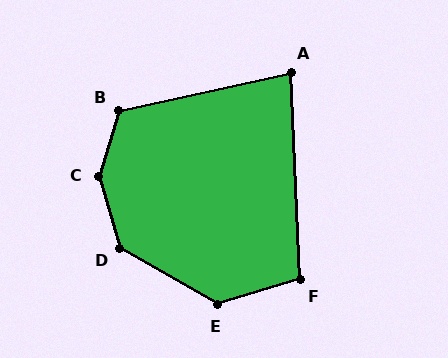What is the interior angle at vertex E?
Approximately 133 degrees (obtuse).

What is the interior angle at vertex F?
Approximately 105 degrees (obtuse).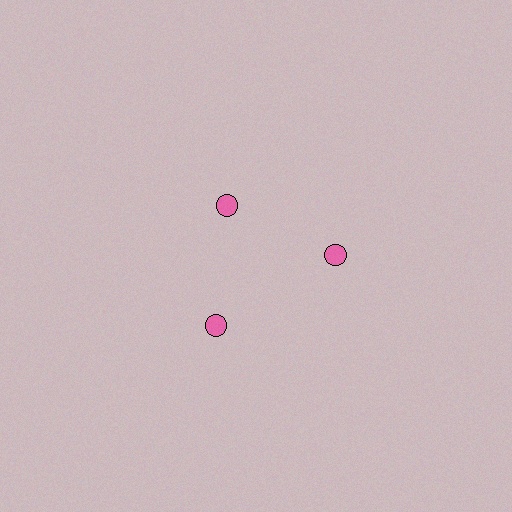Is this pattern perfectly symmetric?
No. The 3 pink circles are arranged in a ring, but one element near the 11 o'clock position is pulled inward toward the center, breaking the 3-fold rotational symmetry.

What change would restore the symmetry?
The symmetry would be restored by moving it outward, back onto the ring so that all 3 circles sit at equal angles and equal distance from the center.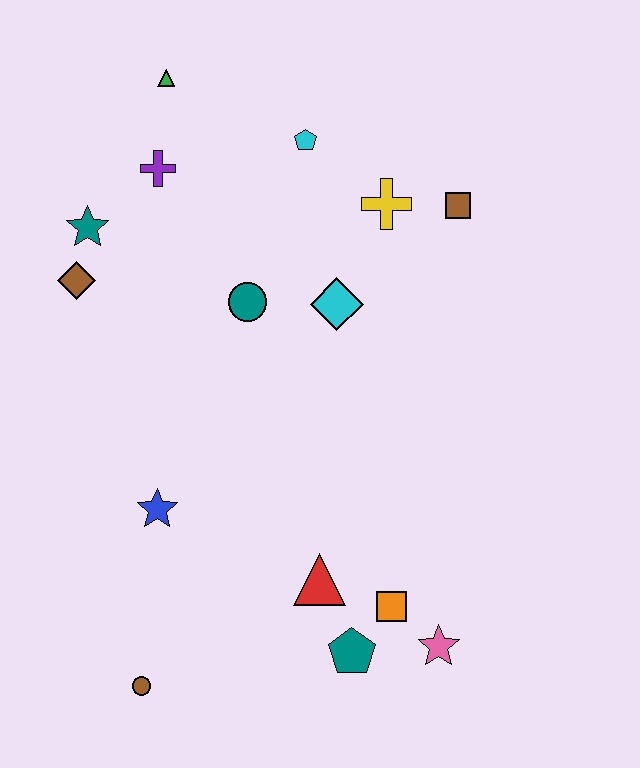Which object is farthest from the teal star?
The pink star is farthest from the teal star.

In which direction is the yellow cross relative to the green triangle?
The yellow cross is to the right of the green triangle.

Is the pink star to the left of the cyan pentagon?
No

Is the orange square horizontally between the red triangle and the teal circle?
No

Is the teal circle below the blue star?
No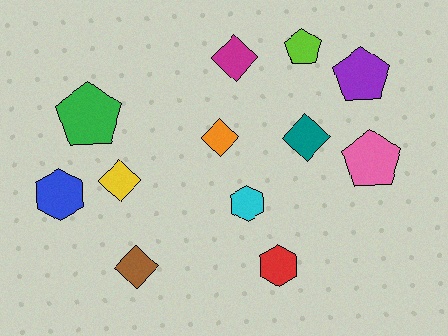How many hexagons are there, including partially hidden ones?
There are 3 hexagons.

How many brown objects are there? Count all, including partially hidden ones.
There is 1 brown object.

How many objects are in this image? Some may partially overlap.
There are 12 objects.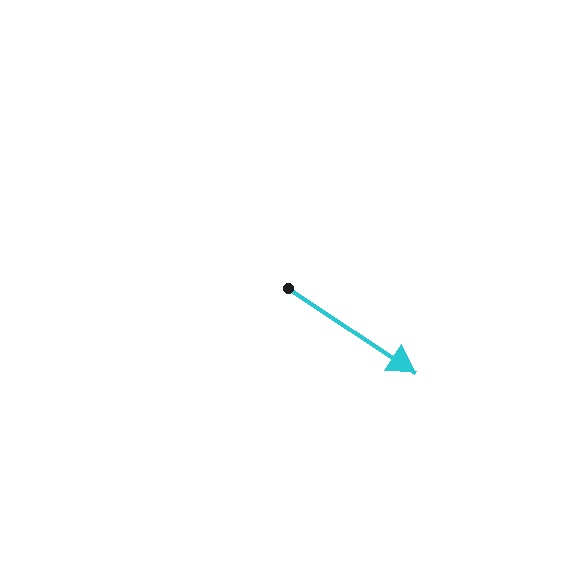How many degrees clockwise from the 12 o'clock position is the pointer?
Approximately 124 degrees.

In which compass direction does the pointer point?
Southeast.